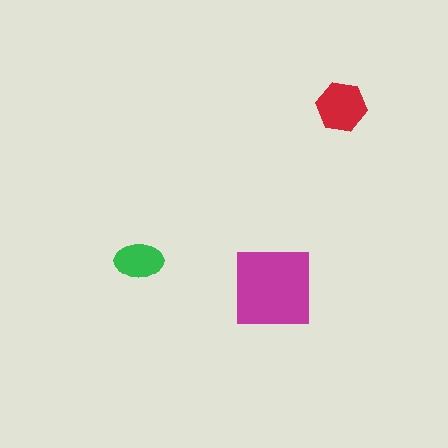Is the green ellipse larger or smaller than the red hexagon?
Smaller.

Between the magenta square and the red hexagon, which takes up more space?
The magenta square.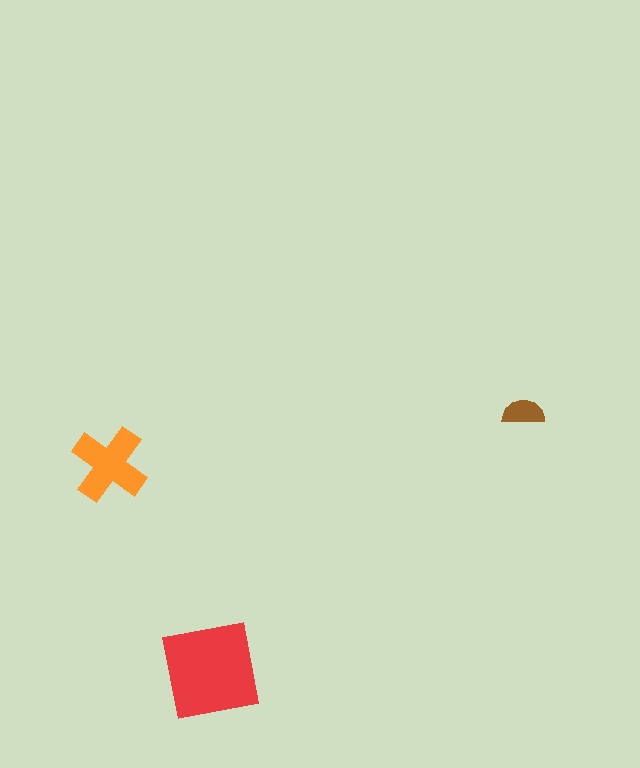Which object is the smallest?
The brown semicircle.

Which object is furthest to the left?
The orange cross is leftmost.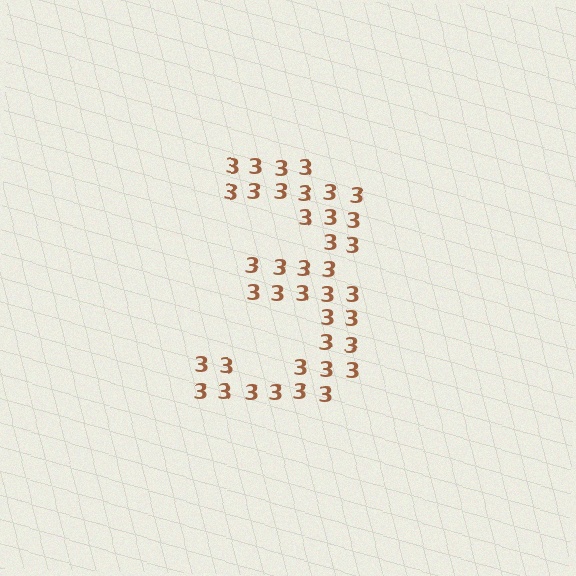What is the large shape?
The large shape is the digit 3.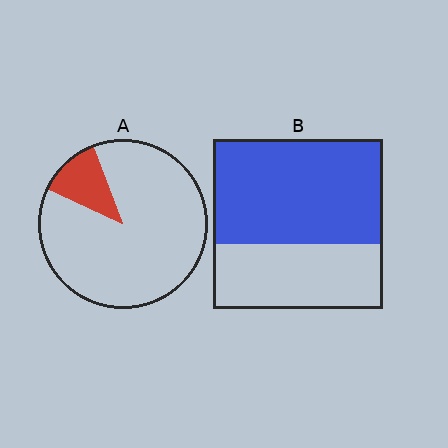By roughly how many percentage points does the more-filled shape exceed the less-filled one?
By roughly 50 percentage points (B over A).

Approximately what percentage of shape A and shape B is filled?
A is approximately 10% and B is approximately 60%.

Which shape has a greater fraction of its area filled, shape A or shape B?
Shape B.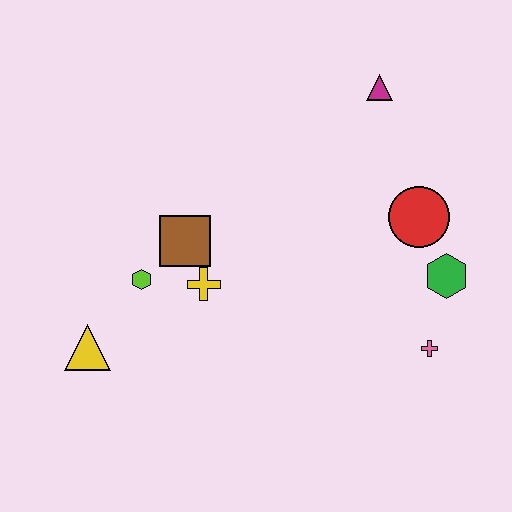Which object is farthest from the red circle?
The yellow triangle is farthest from the red circle.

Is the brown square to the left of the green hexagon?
Yes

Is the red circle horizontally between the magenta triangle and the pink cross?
Yes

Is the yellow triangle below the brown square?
Yes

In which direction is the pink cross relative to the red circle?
The pink cross is below the red circle.